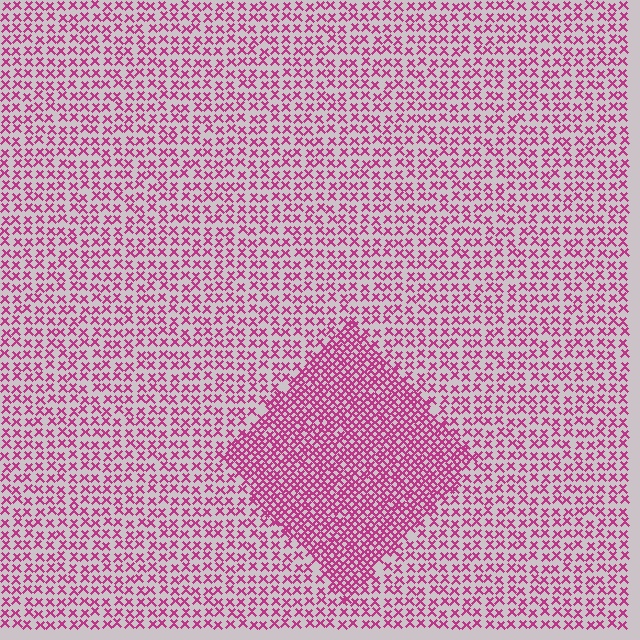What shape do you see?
I see a diamond.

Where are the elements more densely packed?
The elements are more densely packed inside the diamond boundary.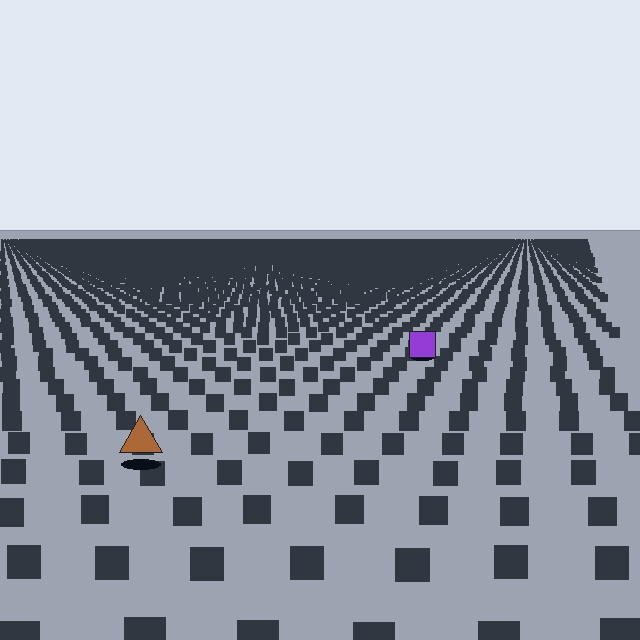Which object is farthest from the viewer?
The purple square is farthest from the viewer. It appears smaller and the ground texture around it is denser.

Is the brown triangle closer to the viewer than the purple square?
Yes. The brown triangle is closer — you can tell from the texture gradient: the ground texture is coarser near it.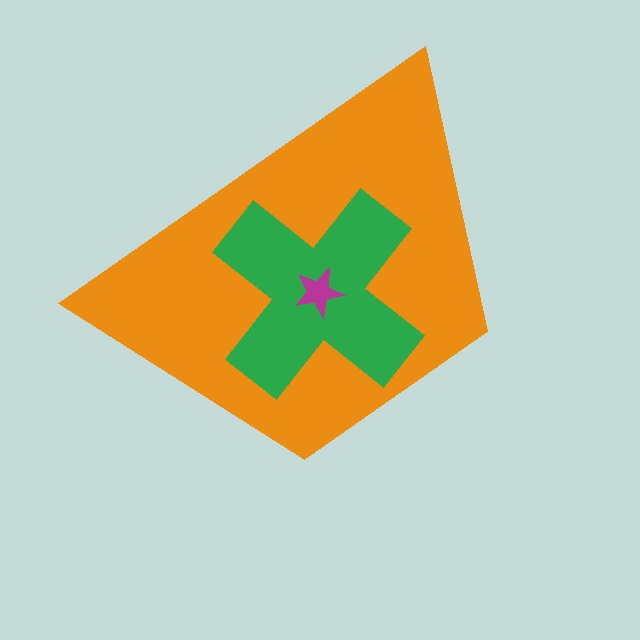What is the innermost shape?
The magenta star.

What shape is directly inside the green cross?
The magenta star.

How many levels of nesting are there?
3.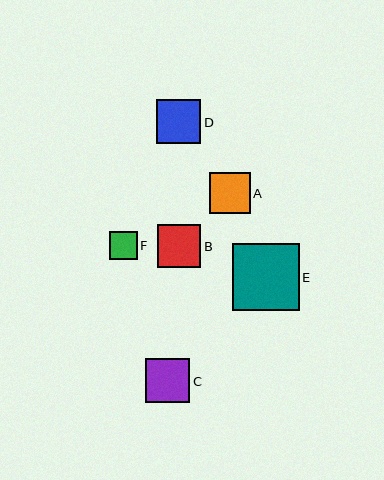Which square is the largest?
Square E is the largest with a size of approximately 67 pixels.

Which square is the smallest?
Square F is the smallest with a size of approximately 28 pixels.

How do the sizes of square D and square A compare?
Square D and square A are approximately the same size.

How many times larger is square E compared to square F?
Square E is approximately 2.4 times the size of square F.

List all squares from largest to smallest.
From largest to smallest: E, C, D, B, A, F.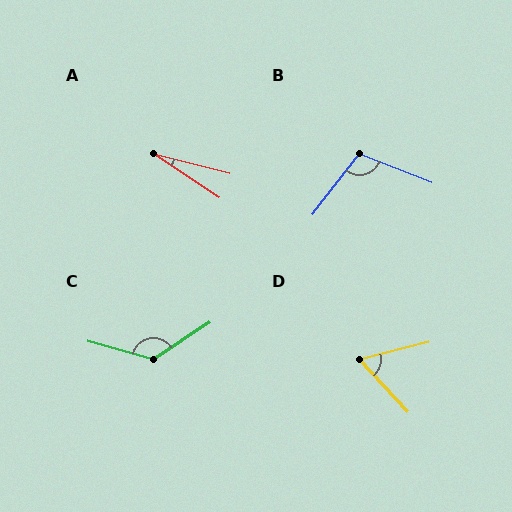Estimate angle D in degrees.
Approximately 62 degrees.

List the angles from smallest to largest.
A (20°), D (62°), B (106°), C (131°).